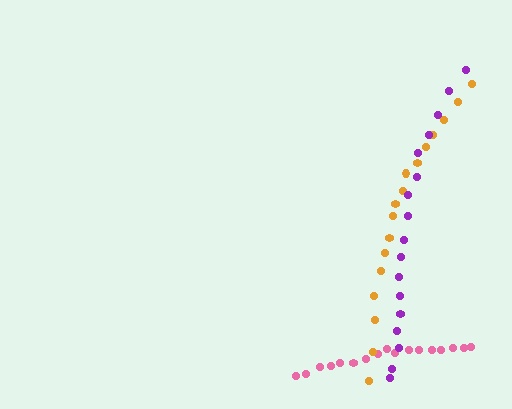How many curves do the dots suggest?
There are 3 distinct paths.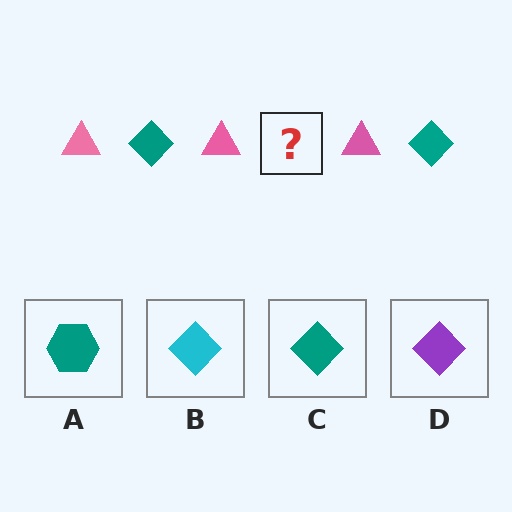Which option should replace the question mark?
Option C.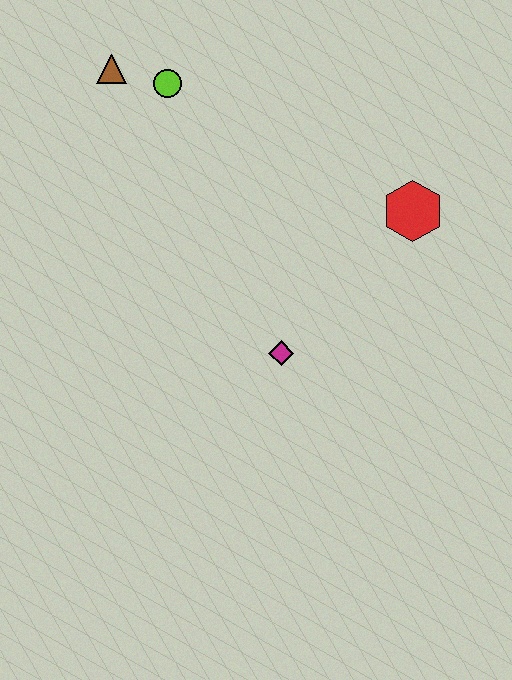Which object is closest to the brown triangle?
The lime circle is closest to the brown triangle.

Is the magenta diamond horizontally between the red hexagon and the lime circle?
Yes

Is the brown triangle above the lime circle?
Yes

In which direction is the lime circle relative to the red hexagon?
The lime circle is to the left of the red hexagon.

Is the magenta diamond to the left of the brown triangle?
No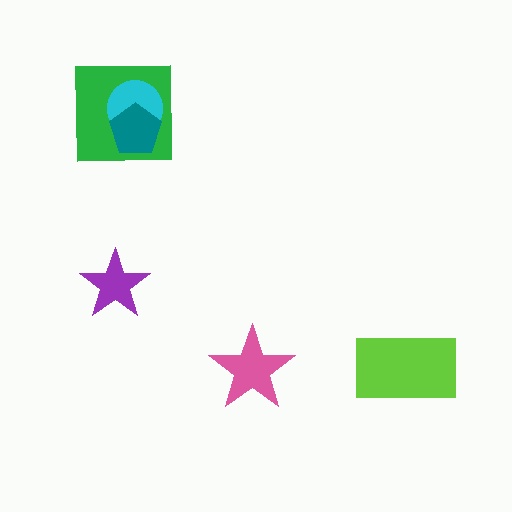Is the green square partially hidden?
Yes, it is partially covered by another shape.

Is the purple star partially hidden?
No, no other shape covers it.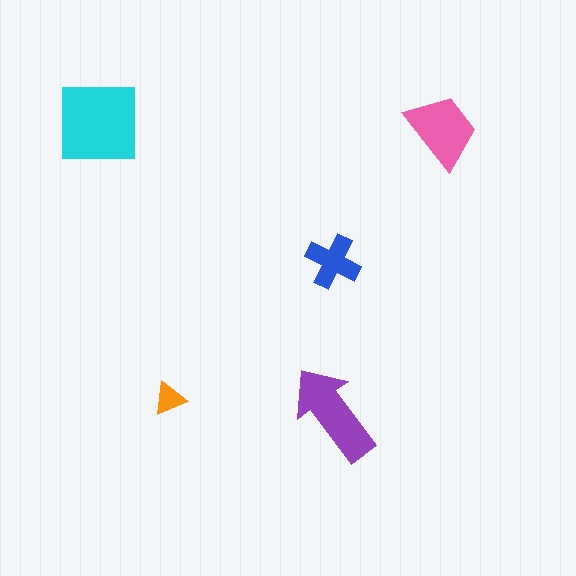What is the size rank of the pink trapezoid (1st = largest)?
3rd.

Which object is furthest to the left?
The cyan square is leftmost.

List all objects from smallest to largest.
The orange triangle, the blue cross, the pink trapezoid, the purple arrow, the cyan square.